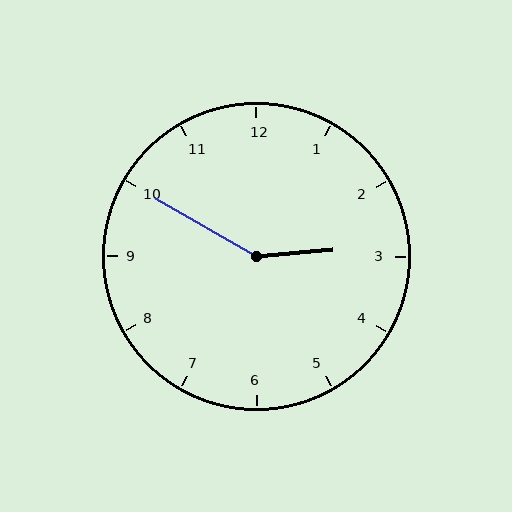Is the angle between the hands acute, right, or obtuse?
It is obtuse.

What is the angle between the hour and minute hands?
Approximately 145 degrees.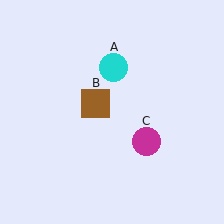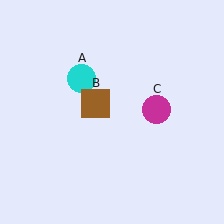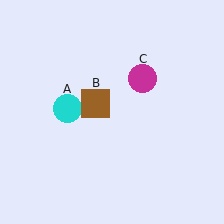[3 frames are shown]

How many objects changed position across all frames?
2 objects changed position: cyan circle (object A), magenta circle (object C).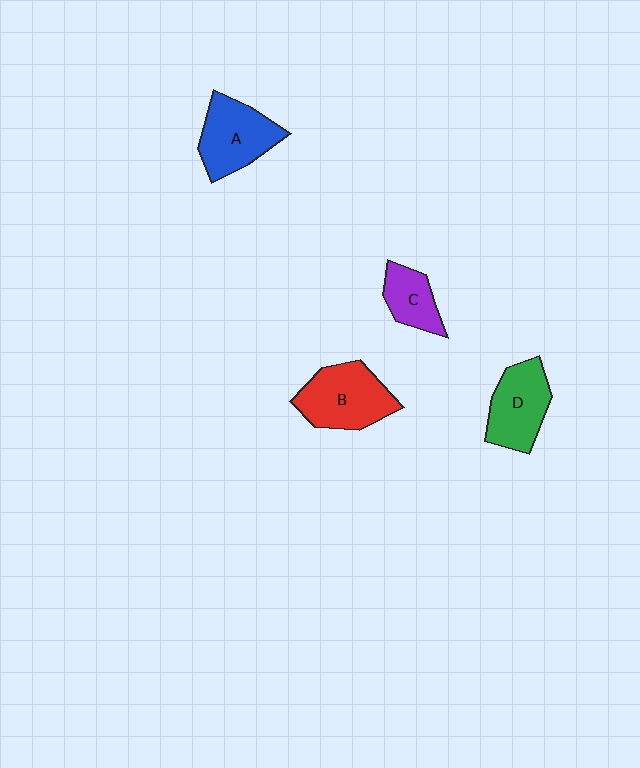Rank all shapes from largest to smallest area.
From largest to smallest: B (red), A (blue), D (green), C (purple).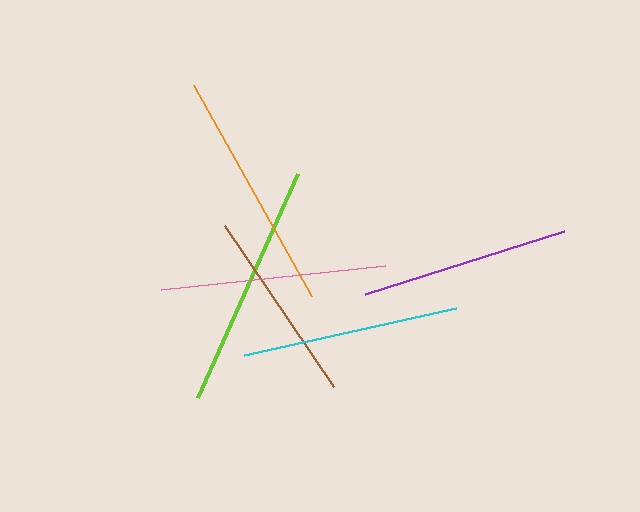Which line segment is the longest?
The lime line is the longest at approximately 246 pixels.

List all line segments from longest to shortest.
From longest to shortest: lime, orange, pink, cyan, purple, brown.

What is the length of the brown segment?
The brown segment is approximately 194 pixels long.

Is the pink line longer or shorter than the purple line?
The pink line is longer than the purple line.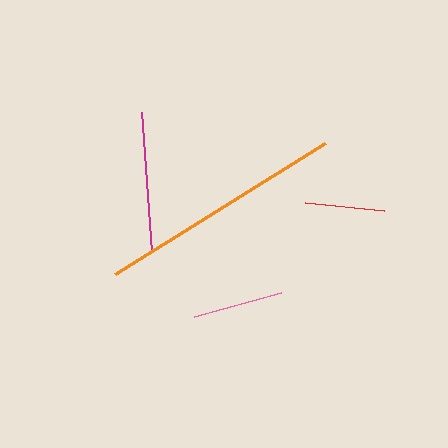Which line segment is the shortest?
The red line is the shortest at approximately 80 pixels.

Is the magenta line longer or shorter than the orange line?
The orange line is longer than the magenta line.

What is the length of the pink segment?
The pink segment is approximately 90 pixels long.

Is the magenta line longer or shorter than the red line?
The magenta line is longer than the red line.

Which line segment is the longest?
The orange line is the longest at approximately 247 pixels.